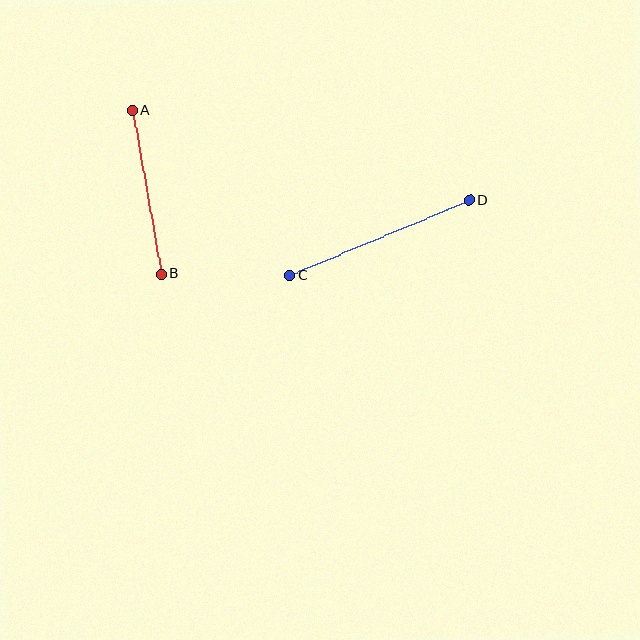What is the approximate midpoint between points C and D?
The midpoint is at approximately (380, 238) pixels.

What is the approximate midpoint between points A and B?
The midpoint is at approximately (147, 192) pixels.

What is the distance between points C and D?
The distance is approximately 195 pixels.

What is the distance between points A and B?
The distance is approximately 166 pixels.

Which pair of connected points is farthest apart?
Points C and D are farthest apart.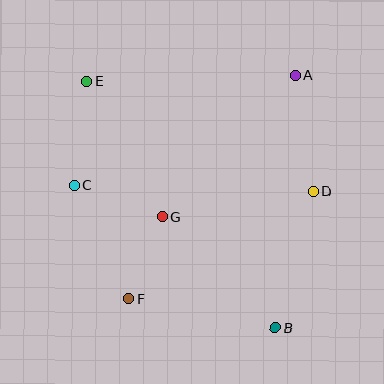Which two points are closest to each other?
Points F and G are closest to each other.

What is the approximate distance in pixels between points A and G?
The distance between A and G is approximately 194 pixels.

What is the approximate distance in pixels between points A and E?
The distance between A and E is approximately 209 pixels.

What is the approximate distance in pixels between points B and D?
The distance between B and D is approximately 142 pixels.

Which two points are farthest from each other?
Points B and E are farthest from each other.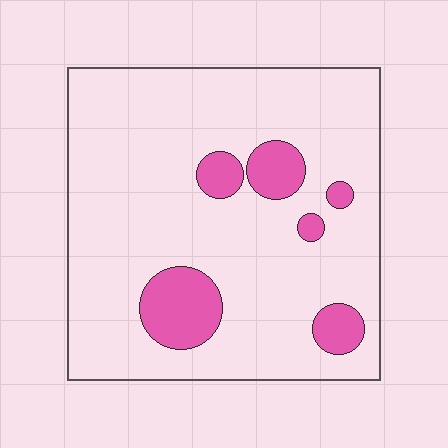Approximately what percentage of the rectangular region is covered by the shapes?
Approximately 15%.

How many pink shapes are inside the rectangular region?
6.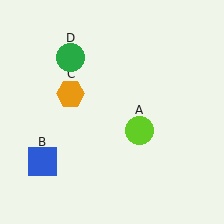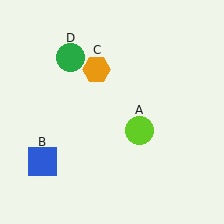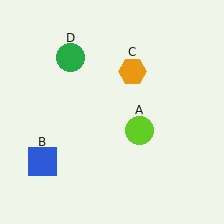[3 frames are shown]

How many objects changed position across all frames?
1 object changed position: orange hexagon (object C).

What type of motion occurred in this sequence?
The orange hexagon (object C) rotated clockwise around the center of the scene.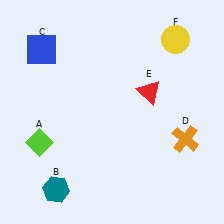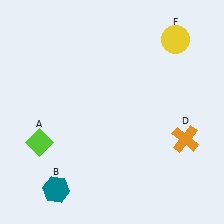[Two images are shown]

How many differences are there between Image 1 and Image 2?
There are 2 differences between the two images.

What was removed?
The blue square (C), the red triangle (E) were removed in Image 2.